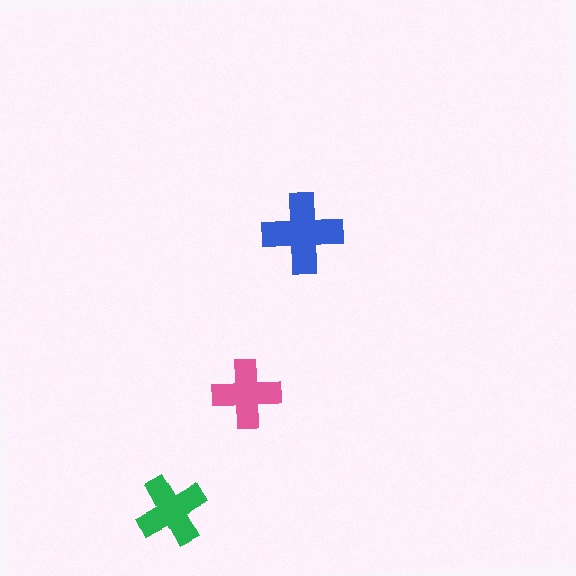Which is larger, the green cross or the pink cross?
The green one.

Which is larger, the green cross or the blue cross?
The blue one.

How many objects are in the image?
There are 3 objects in the image.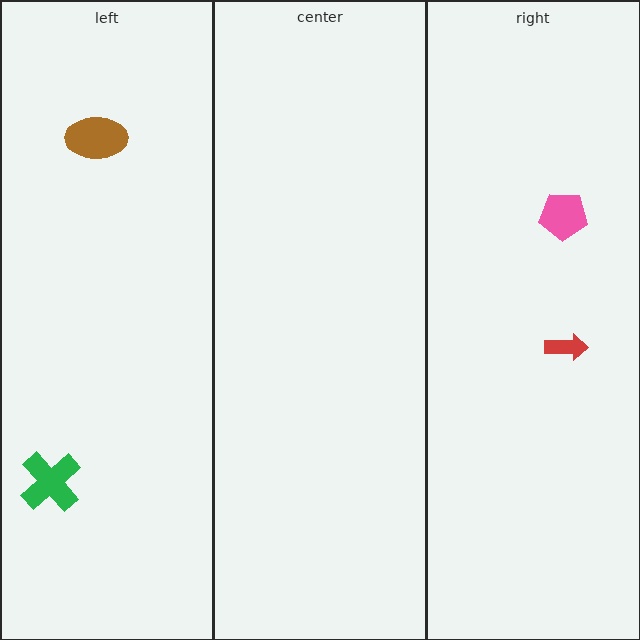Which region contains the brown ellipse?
The left region.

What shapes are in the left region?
The brown ellipse, the green cross.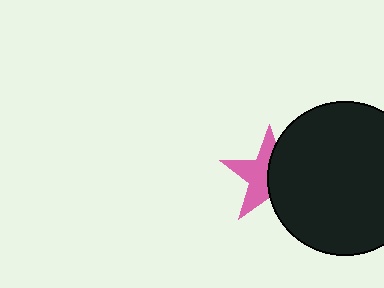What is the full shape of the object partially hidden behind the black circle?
The partially hidden object is a pink star.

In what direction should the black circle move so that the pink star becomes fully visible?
The black circle should move right. That is the shortest direction to clear the overlap and leave the pink star fully visible.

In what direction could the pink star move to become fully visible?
The pink star could move left. That would shift it out from behind the black circle entirely.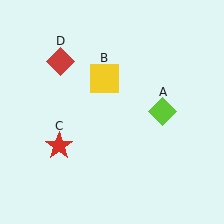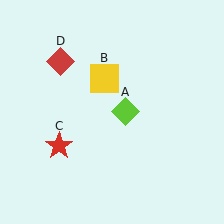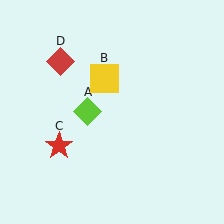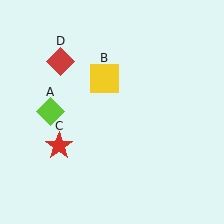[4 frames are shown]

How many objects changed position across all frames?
1 object changed position: lime diamond (object A).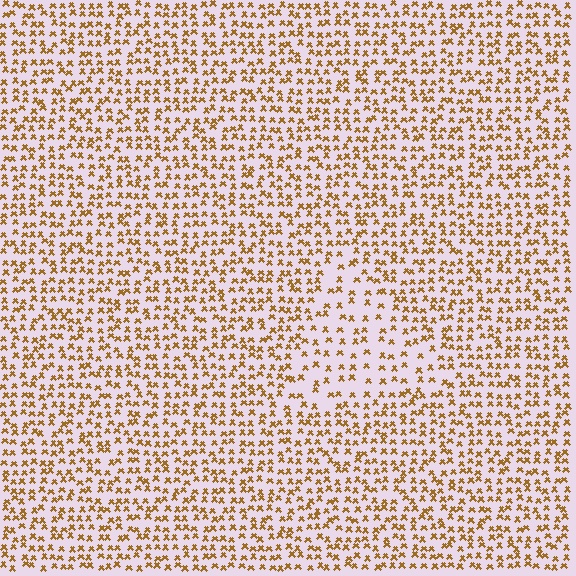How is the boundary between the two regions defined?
The boundary is defined by a change in element density (approximately 1.8x ratio). All elements are the same color, size, and shape.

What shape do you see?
I see a triangle.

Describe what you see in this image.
The image contains small brown elements arranged at two different densities. A triangle-shaped region is visible where the elements are less densely packed than the surrounding area.